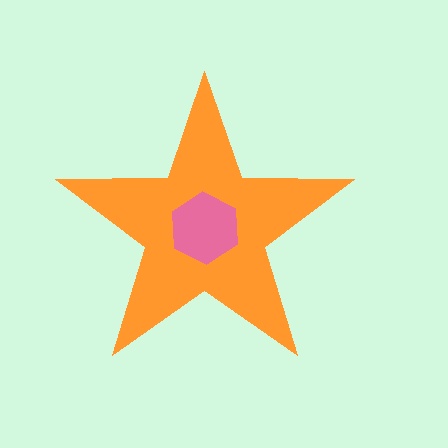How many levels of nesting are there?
2.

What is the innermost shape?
The pink hexagon.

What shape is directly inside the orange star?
The pink hexagon.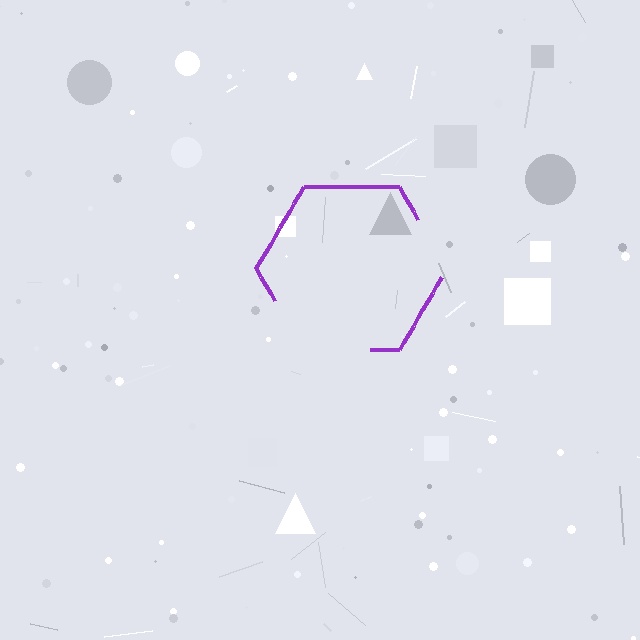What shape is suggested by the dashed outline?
The dashed outline suggests a hexagon.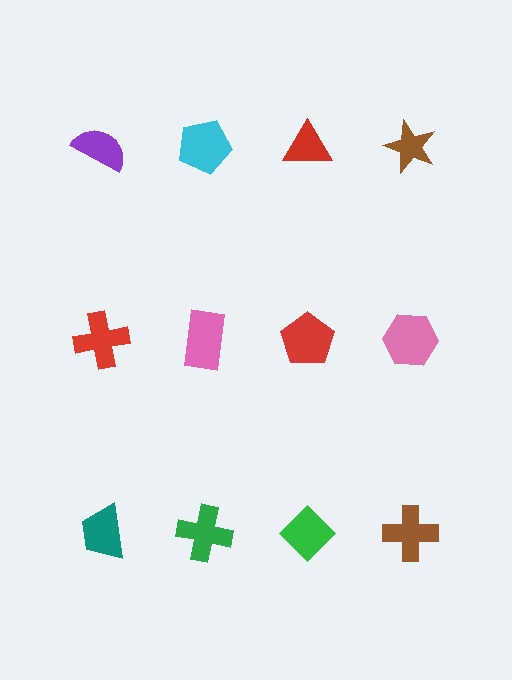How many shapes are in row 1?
4 shapes.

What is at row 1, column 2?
A cyan pentagon.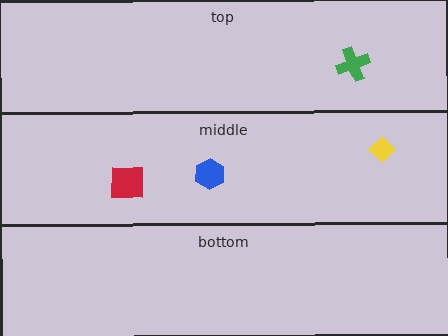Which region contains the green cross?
The top region.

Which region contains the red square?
The middle region.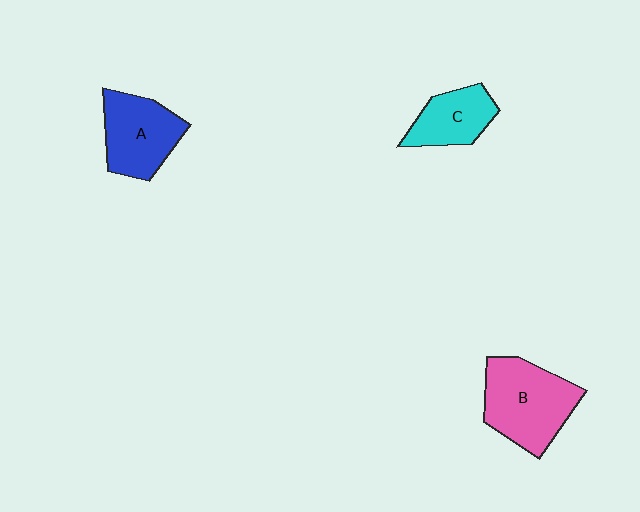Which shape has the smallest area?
Shape C (cyan).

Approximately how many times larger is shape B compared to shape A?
Approximately 1.2 times.